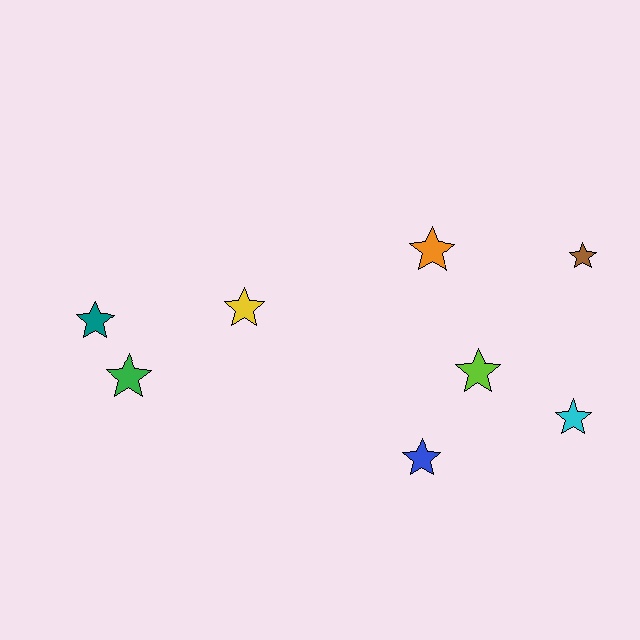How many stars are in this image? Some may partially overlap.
There are 8 stars.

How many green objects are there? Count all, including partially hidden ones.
There is 1 green object.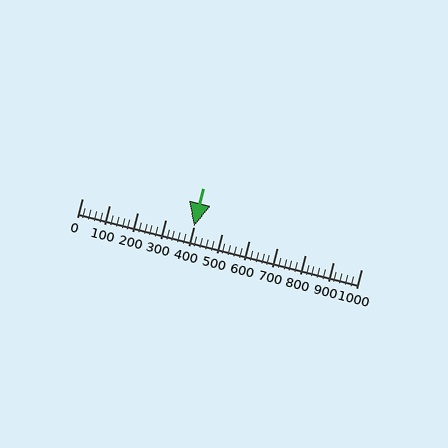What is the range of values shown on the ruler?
The ruler shows values from 0 to 1000.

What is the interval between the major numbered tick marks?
The major tick marks are spaced 100 units apart.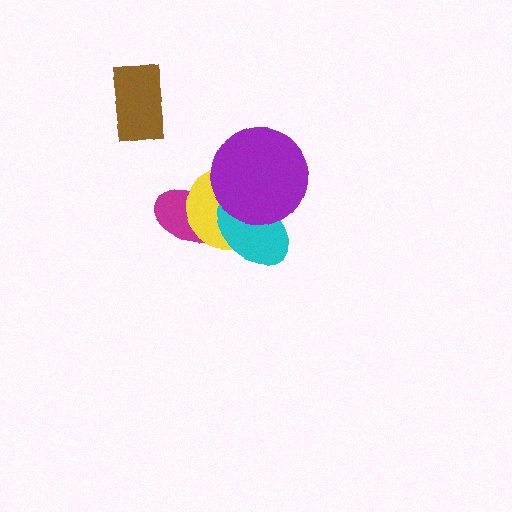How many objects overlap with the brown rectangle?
0 objects overlap with the brown rectangle.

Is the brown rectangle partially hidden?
No, no other shape covers it.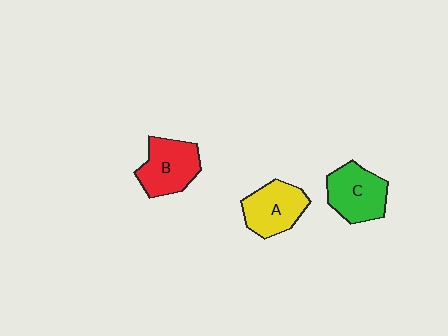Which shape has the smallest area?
Shape A (yellow).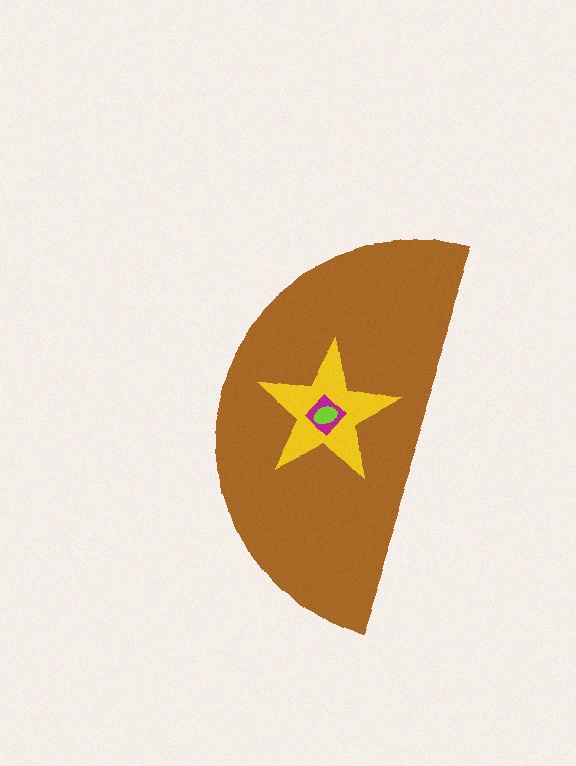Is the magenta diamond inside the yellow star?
Yes.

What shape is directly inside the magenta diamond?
The lime ellipse.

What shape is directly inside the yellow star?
The magenta diamond.